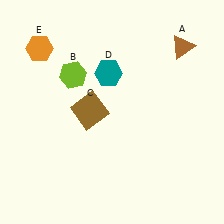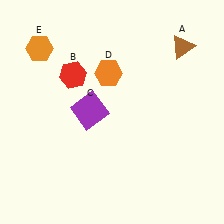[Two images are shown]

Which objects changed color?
B changed from lime to red. C changed from brown to purple. D changed from teal to orange.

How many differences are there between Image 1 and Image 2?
There are 3 differences between the two images.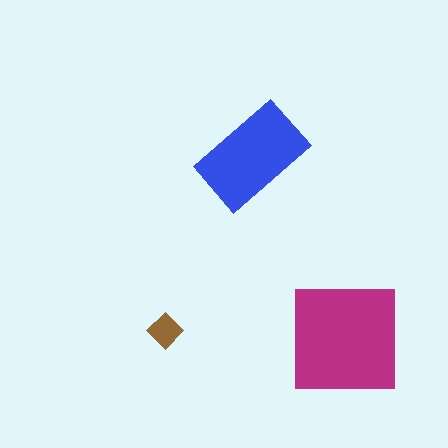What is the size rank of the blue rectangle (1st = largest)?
2nd.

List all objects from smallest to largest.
The brown diamond, the blue rectangle, the magenta square.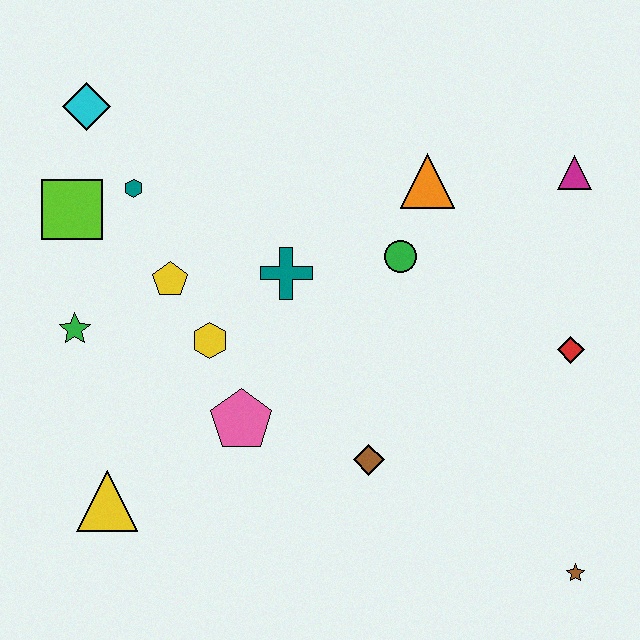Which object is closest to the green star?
The yellow pentagon is closest to the green star.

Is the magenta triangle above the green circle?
Yes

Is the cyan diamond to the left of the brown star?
Yes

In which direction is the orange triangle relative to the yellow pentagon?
The orange triangle is to the right of the yellow pentagon.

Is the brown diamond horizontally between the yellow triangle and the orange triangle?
Yes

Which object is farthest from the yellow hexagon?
The brown star is farthest from the yellow hexagon.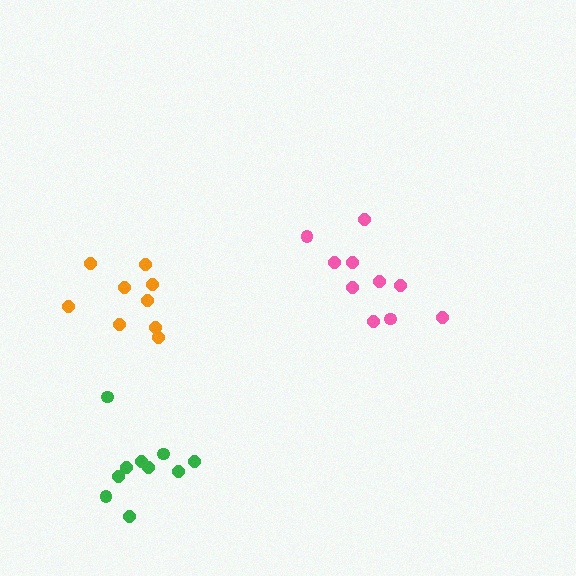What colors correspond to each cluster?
The clusters are colored: pink, orange, green.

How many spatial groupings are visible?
There are 3 spatial groupings.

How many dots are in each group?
Group 1: 10 dots, Group 2: 9 dots, Group 3: 10 dots (29 total).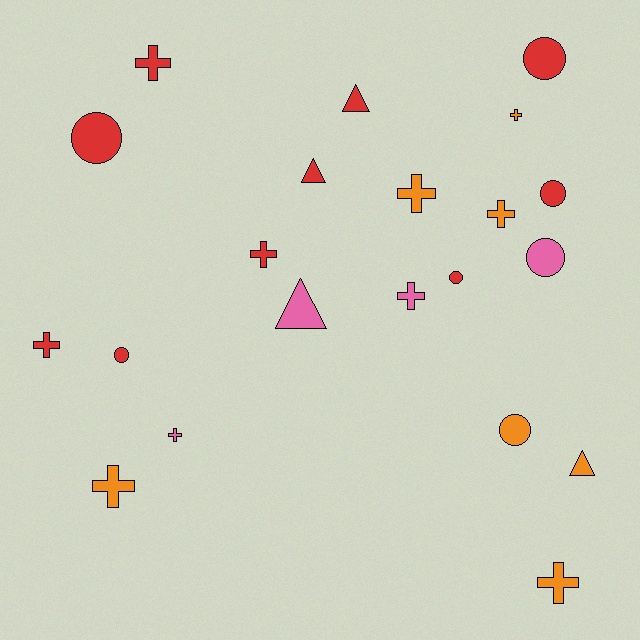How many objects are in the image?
There are 21 objects.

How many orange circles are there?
There is 1 orange circle.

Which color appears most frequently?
Red, with 10 objects.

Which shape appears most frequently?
Cross, with 10 objects.